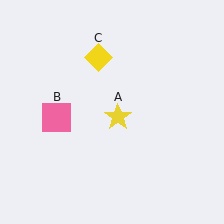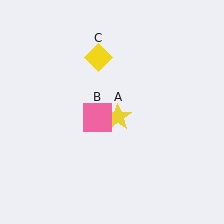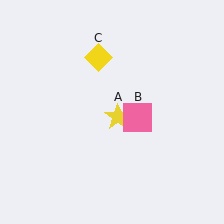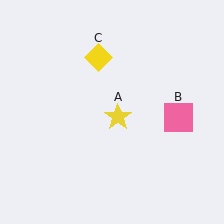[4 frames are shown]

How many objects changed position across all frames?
1 object changed position: pink square (object B).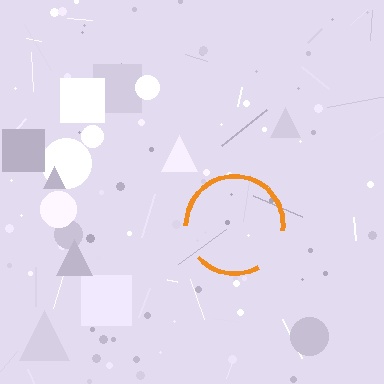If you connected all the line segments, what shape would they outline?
They would outline a circle.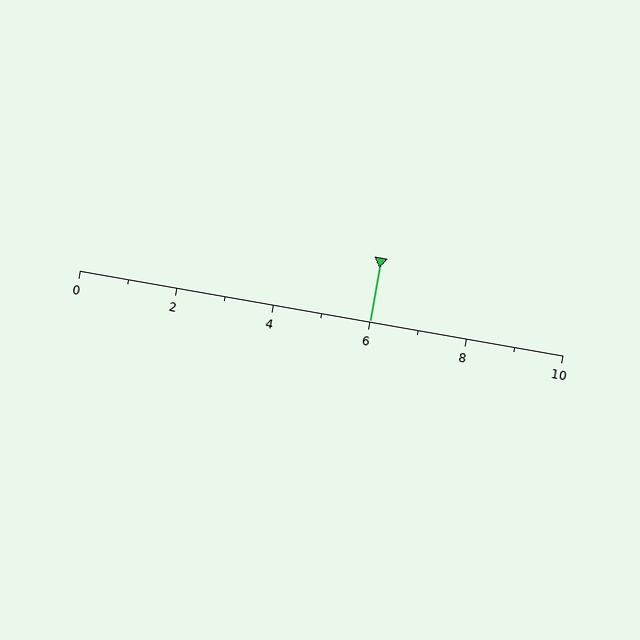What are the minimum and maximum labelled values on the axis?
The axis runs from 0 to 10.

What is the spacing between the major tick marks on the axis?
The major ticks are spaced 2 apart.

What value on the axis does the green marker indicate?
The marker indicates approximately 6.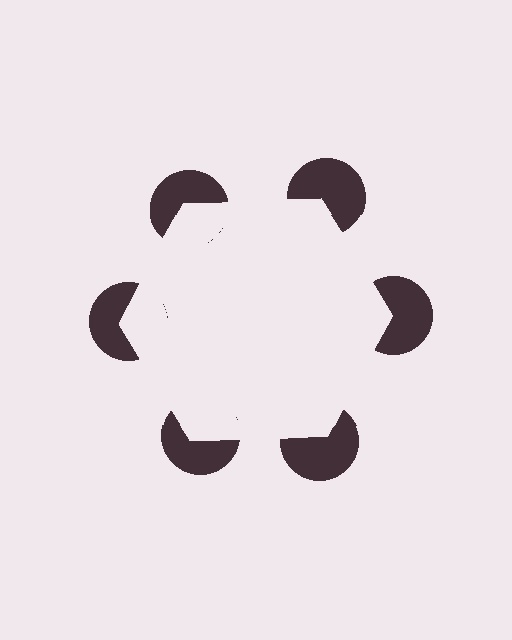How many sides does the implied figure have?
6 sides.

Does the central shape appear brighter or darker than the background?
It typically appears slightly brighter than the background, even though no actual brightness change is drawn.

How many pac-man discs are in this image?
There are 6 — one at each vertex of the illusory hexagon.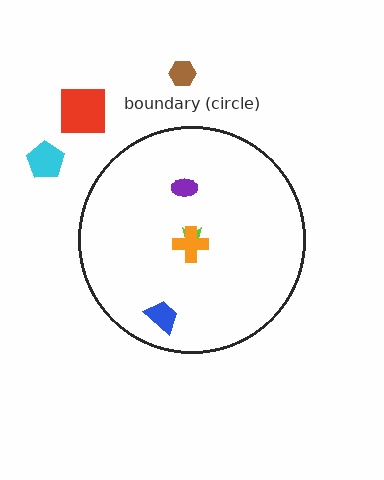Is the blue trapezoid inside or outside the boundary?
Inside.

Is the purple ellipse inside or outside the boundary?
Inside.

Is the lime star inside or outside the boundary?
Inside.